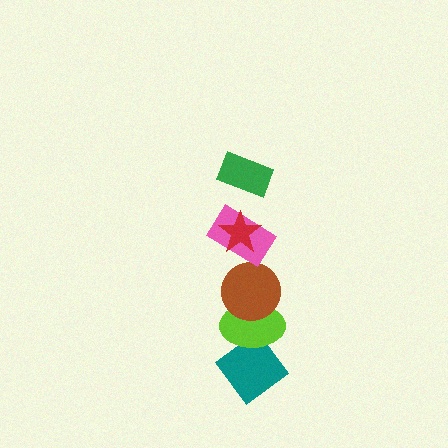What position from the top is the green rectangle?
The green rectangle is 1st from the top.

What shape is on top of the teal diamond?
The lime ellipse is on top of the teal diamond.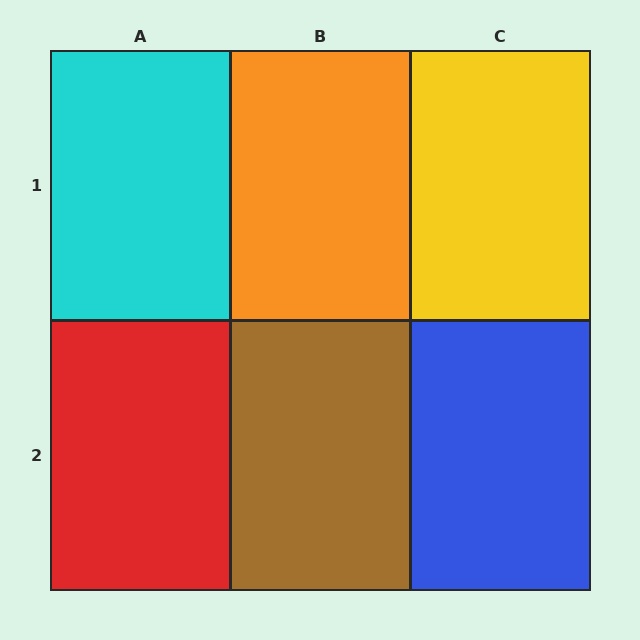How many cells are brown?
1 cell is brown.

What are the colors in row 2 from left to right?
Red, brown, blue.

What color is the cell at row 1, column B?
Orange.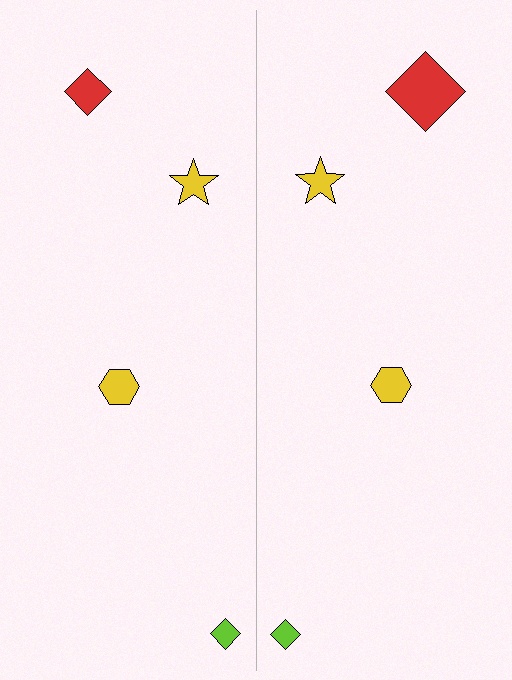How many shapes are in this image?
There are 8 shapes in this image.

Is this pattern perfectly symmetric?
No, the pattern is not perfectly symmetric. The red diamond on the right side has a different size than its mirror counterpart.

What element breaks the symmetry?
The red diamond on the right side has a different size than its mirror counterpart.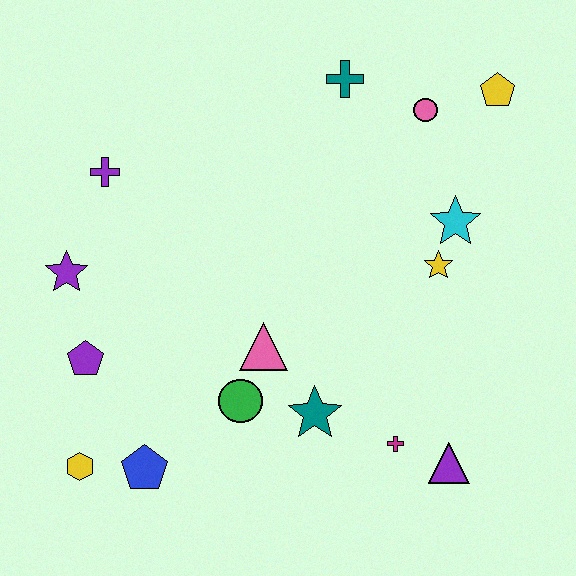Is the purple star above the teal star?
Yes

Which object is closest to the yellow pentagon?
The pink circle is closest to the yellow pentagon.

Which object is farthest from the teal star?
The yellow pentagon is farthest from the teal star.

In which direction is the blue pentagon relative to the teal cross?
The blue pentagon is below the teal cross.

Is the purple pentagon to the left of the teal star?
Yes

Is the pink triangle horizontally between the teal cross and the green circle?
Yes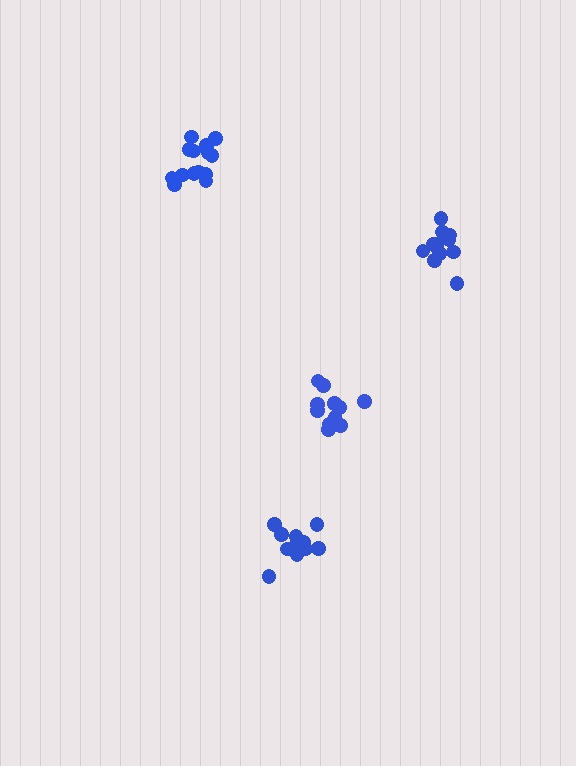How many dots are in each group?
Group 1: 11 dots, Group 2: 15 dots, Group 3: 11 dots, Group 4: 12 dots (49 total).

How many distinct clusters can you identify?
There are 4 distinct clusters.